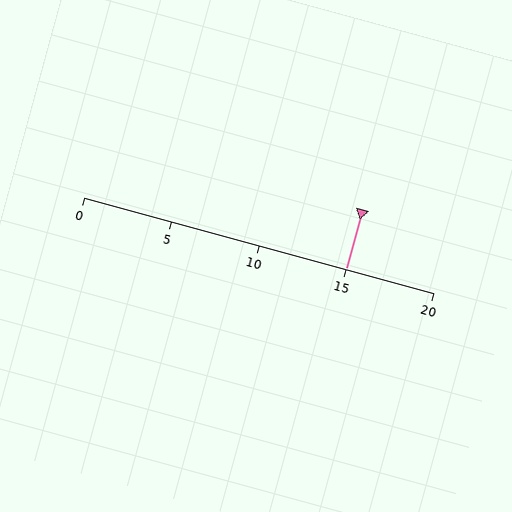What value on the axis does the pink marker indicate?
The marker indicates approximately 15.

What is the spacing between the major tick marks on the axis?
The major ticks are spaced 5 apart.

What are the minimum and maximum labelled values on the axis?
The axis runs from 0 to 20.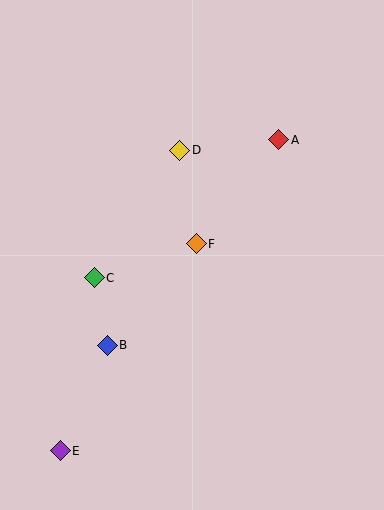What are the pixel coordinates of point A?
Point A is at (279, 140).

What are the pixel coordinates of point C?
Point C is at (94, 278).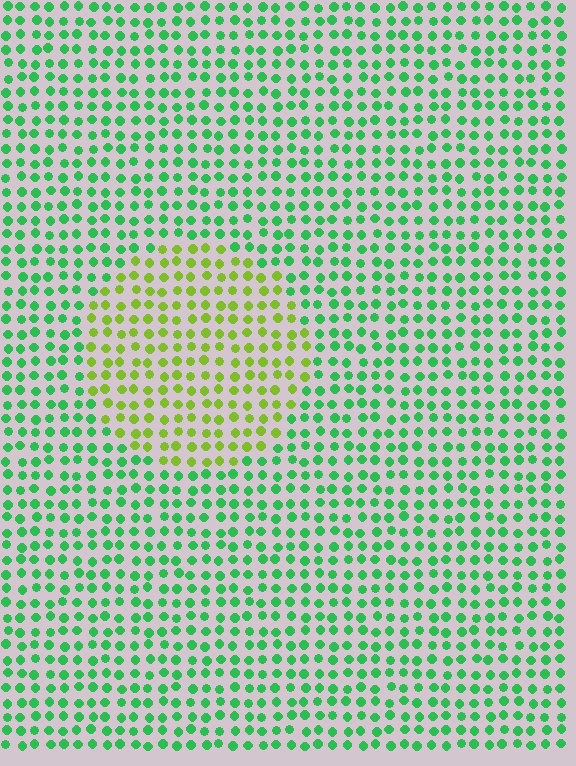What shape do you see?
I see a circle.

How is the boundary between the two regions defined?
The boundary is defined purely by a slight shift in hue (about 50 degrees). Spacing, size, and orientation are identical on both sides.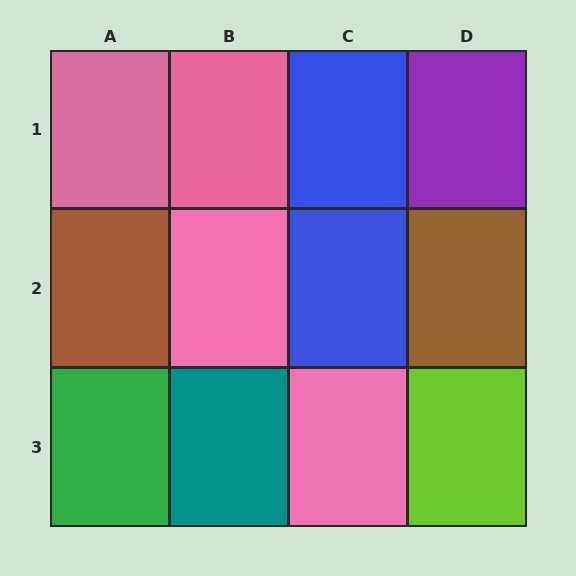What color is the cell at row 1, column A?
Pink.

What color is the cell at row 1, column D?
Purple.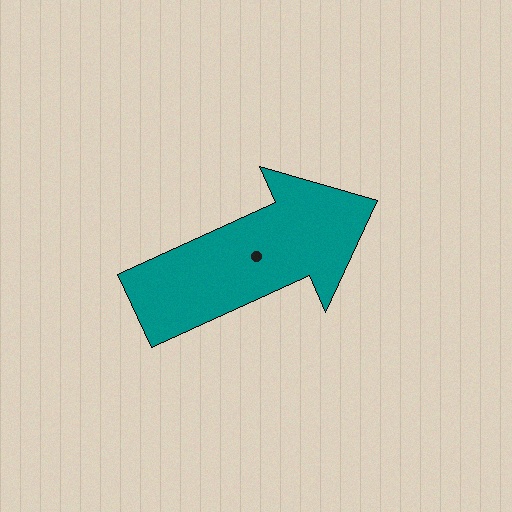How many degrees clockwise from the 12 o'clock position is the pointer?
Approximately 66 degrees.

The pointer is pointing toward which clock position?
Roughly 2 o'clock.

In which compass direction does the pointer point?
Northeast.